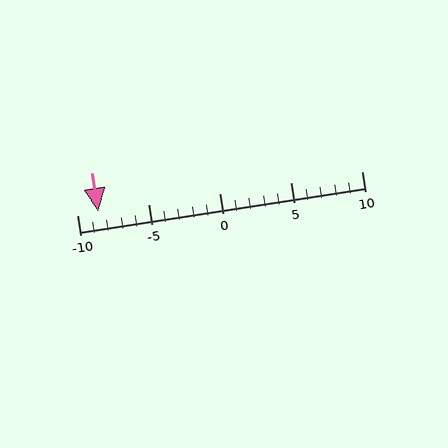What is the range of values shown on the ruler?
The ruler shows values from -10 to 10.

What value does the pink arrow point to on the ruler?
The pink arrow points to approximately -8.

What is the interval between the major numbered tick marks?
The major tick marks are spaced 5 units apart.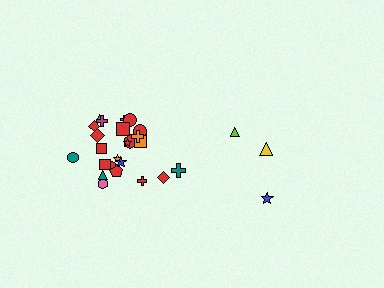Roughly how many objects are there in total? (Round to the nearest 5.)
Roughly 30 objects in total.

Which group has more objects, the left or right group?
The left group.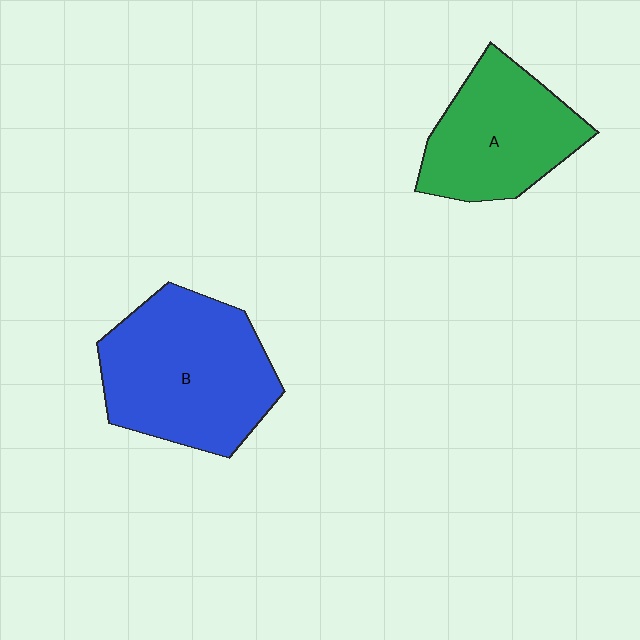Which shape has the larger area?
Shape B (blue).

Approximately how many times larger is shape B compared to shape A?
Approximately 1.3 times.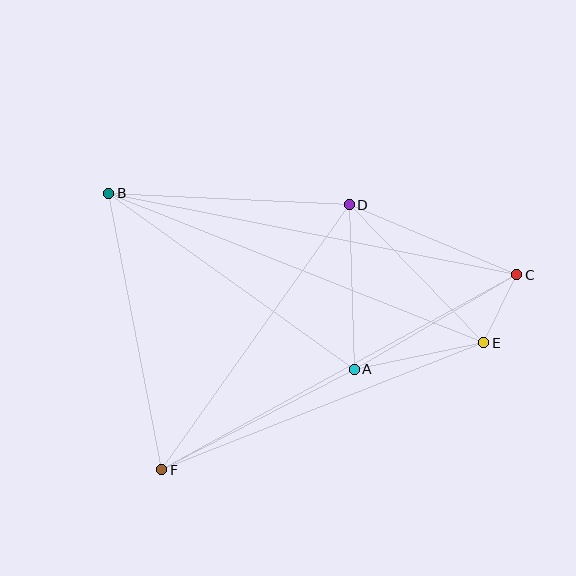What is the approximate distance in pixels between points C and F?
The distance between C and F is approximately 405 pixels.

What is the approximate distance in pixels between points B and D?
The distance between B and D is approximately 241 pixels.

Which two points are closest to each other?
Points C and E are closest to each other.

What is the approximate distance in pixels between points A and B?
The distance between A and B is approximately 302 pixels.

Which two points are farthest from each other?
Points B and C are farthest from each other.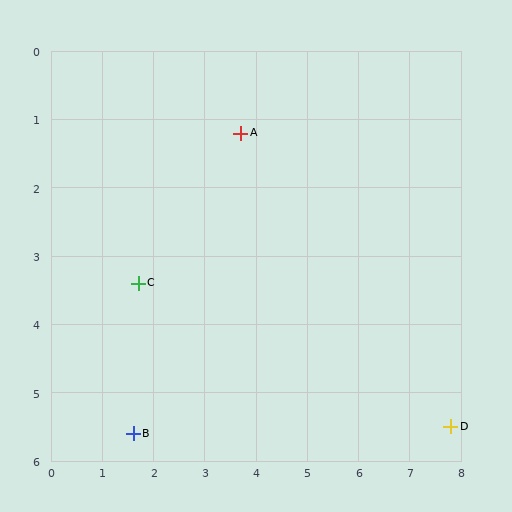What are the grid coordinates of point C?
Point C is at approximately (1.7, 3.4).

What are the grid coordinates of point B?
Point B is at approximately (1.6, 5.6).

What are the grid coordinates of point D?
Point D is at approximately (7.8, 5.5).